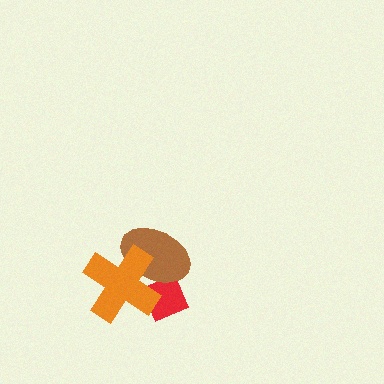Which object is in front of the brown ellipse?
The orange cross is in front of the brown ellipse.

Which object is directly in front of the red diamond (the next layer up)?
The brown ellipse is directly in front of the red diamond.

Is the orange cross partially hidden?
No, no other shape covers it.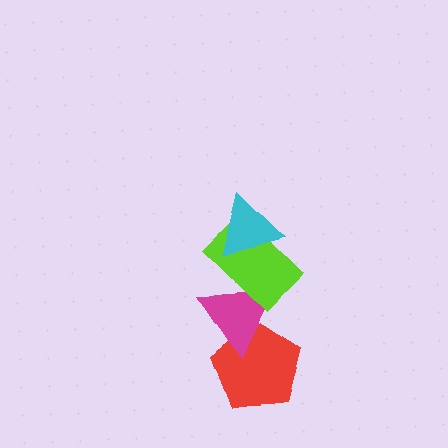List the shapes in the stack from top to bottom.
From top to bottom: the cyan triangle, the lime rectangle, the magenta triangle, the red pentagon.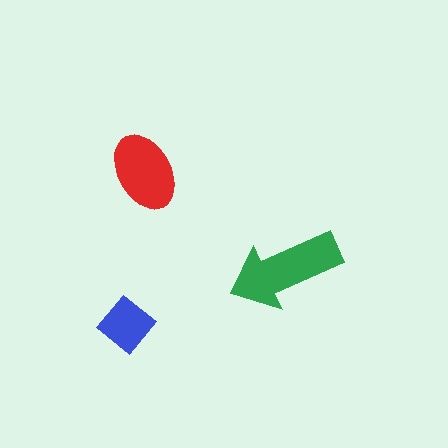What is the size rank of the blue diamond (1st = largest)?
3rd.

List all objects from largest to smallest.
The green arrow, the red ellipse, the blue diamond.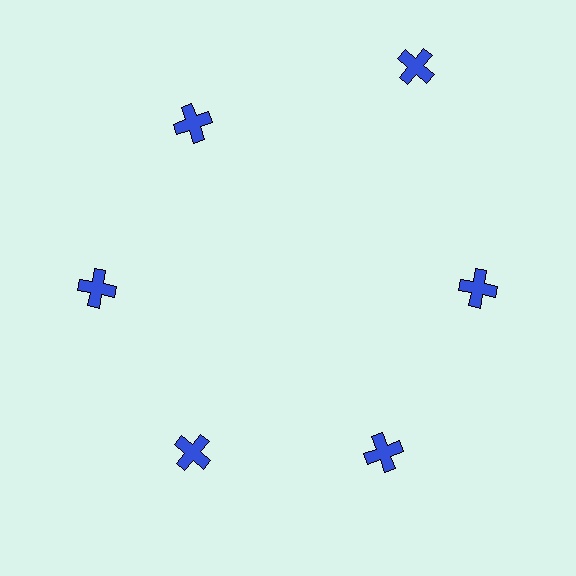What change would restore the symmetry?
The symmetry would be restored by moving it inward, back onto the ring so that all 6 crosses sit at equal angles and equal distance from the center.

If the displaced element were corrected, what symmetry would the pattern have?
It would have 6-fold rotational symmetry — the pattern would map onto itself every 60 degrees.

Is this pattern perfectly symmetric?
No. The 6 blue crosses are arranged in a ring, but one element near the 1 o'clock position is pushed outward from the center, breaking the 6-fold rotational symmetry.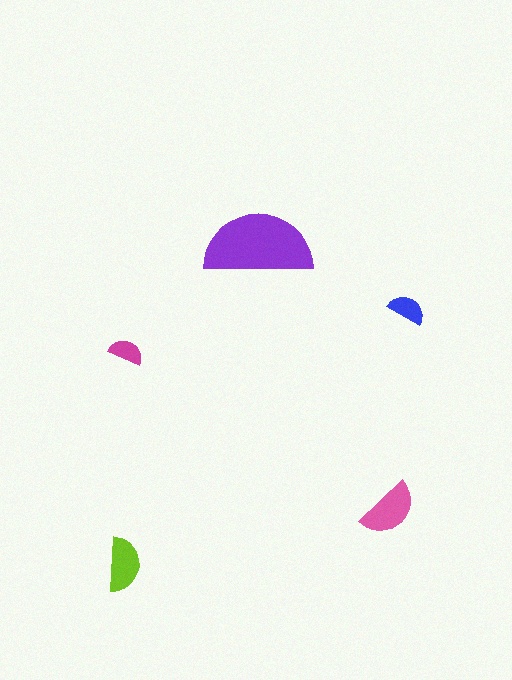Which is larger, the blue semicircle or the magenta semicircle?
The blue one.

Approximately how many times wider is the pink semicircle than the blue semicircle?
About 1.5 times wider.